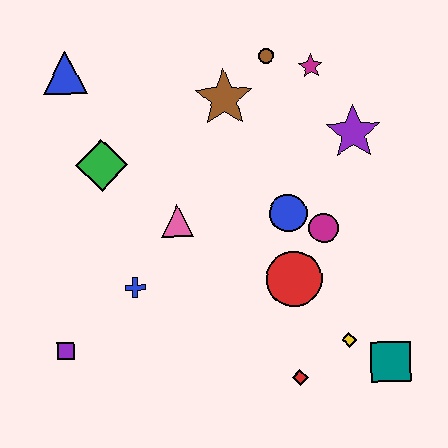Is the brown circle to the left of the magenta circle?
Yes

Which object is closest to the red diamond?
The yellow diamond is closest to the red diamond.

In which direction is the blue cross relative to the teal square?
The blue cross is to the left of the teal square.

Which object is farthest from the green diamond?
The teal square is farthest from the green diamond.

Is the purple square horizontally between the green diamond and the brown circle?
No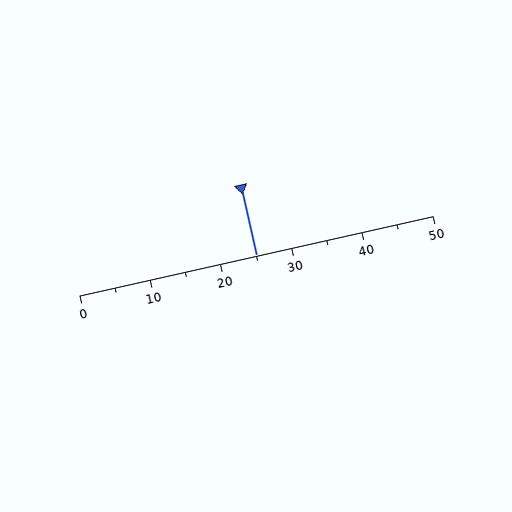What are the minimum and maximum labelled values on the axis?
The axis runs from 0 to 50.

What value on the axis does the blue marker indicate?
The marker indicates approximately 25.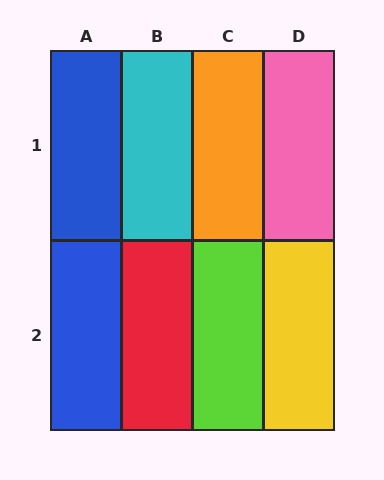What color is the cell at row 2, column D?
Yellow.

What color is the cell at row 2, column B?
Red.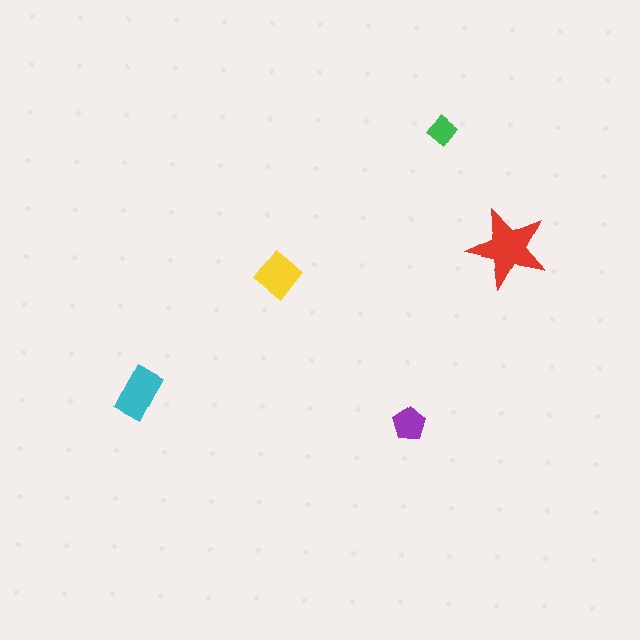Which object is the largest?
The red star.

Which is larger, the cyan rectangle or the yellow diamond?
The cyan rectangle.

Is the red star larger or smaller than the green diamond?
Larger.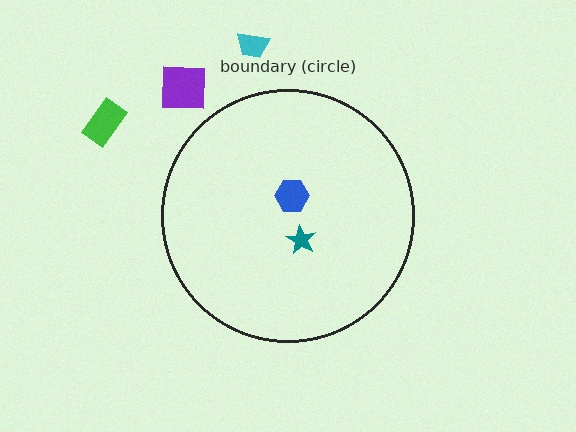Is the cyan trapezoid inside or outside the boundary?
Outside.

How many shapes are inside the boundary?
2 inside, 3 outside.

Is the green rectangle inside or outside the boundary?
Outside.